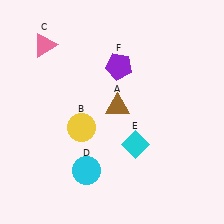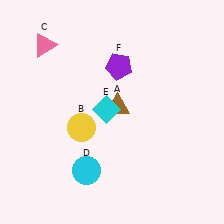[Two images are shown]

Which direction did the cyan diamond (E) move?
The cyan diamond (E) moved up.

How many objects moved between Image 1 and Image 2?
1 object moved between the two images.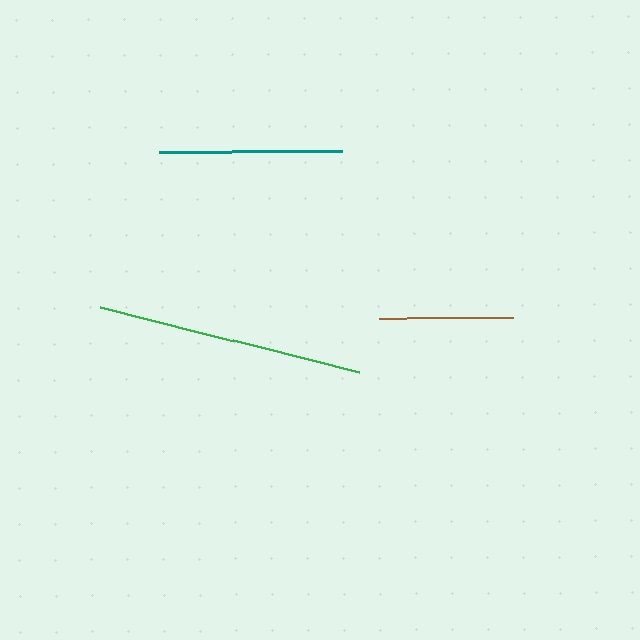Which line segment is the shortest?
The brown line is the shortest at approximately 134 pixels.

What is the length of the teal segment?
The teal segment is approximately 183 pixels long.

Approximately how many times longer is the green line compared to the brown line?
The green line is approximately 2.0 times the length of the brown line.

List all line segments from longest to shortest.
From longest to shortest: green, teal, brown.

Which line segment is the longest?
The green line is the longest at approximately 267 pixels.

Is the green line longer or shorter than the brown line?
The green line is longer than the brown line.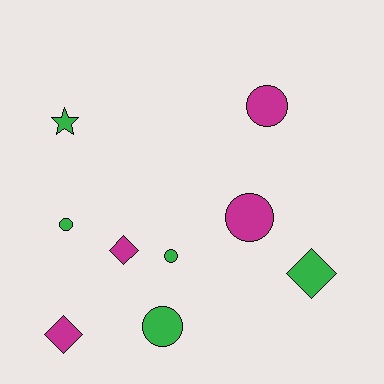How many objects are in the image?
There are 9 objects.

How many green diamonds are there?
There is 1 green diamond.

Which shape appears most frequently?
Circle, with 5 objects.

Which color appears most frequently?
Green, with 5 objects.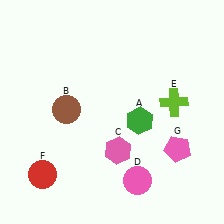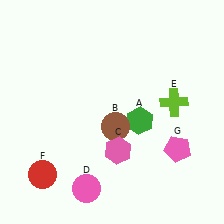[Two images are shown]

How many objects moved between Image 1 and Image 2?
2 objects moved between the two images.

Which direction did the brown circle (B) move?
The brown circle (B) moved right.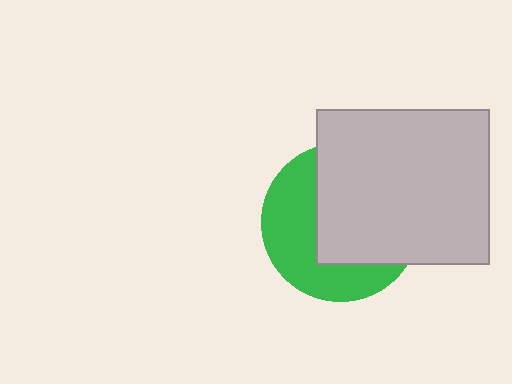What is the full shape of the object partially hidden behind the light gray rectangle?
The partially hidden object is a green circle.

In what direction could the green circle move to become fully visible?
The green circle could move left. That would shift it out from behind the light gray rectangle entirely.